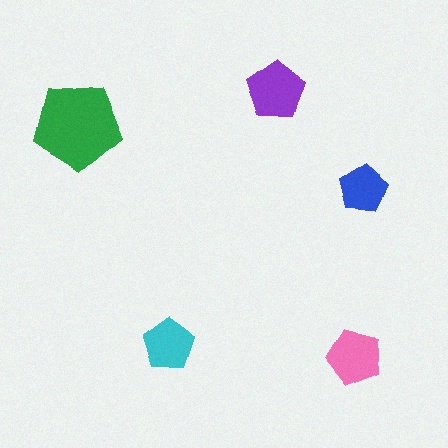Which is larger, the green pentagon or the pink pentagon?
The green one.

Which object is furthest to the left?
The green pentagon is leftmost.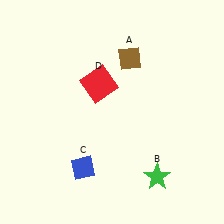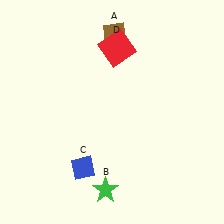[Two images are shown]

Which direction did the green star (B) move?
The green star (B) moved left.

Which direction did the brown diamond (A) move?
The brown diamond (A) moved up.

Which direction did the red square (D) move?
The red square (D) moved up.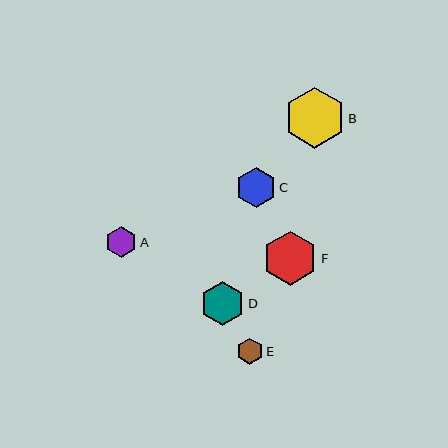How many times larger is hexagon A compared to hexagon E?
Hexagon A is approximately 1.2 times the size of hexagon E.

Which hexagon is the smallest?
Hexagon E is the smallest with a size of approximately 26 pixels.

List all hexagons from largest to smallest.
From largest to smallest: B, F, D, C, A, E.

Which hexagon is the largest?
Hexagon B is the largest with a size of approximately 61 pixels.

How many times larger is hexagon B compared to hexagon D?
Hexagon B is approximately 1.4 times the size of hexagon D.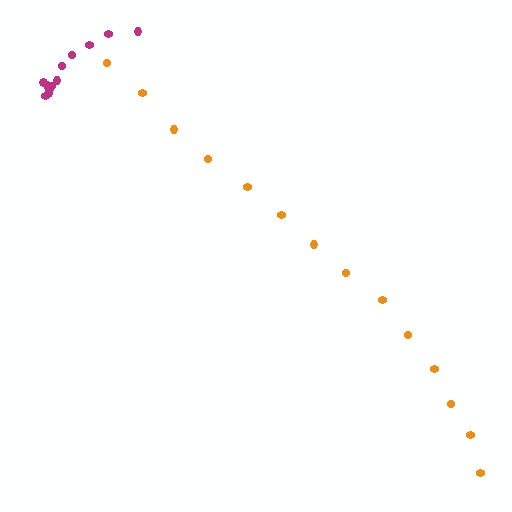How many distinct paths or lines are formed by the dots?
There are 2 distinct paths.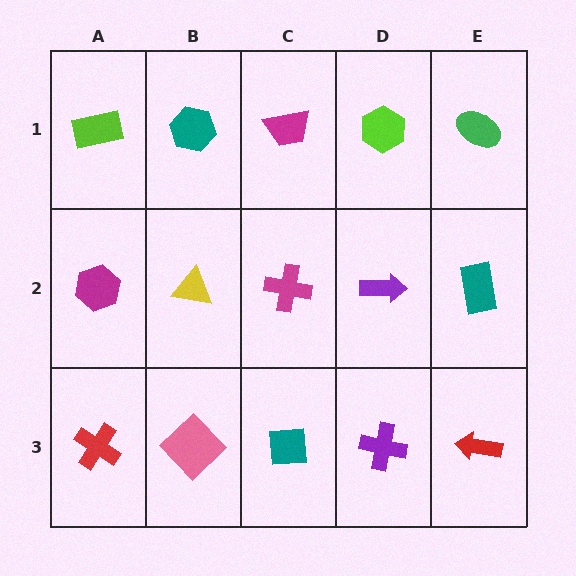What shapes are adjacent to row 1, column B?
A yellow triangle (row 2, column B), a lime rectangle (row 1, column A), a magenta trapezoid (row 1, column C).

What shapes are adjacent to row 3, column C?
A magenta cross (row 2, column C), a pink diamond (row 3, column B), a purple cross (row 3, column D).